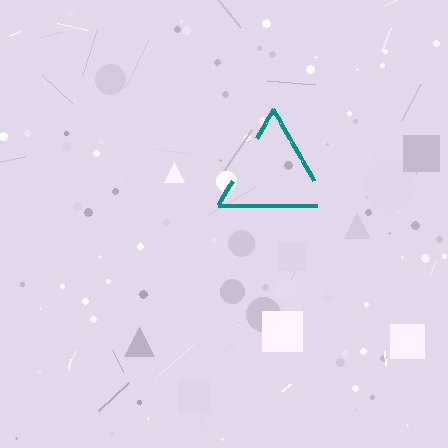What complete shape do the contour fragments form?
The contour fragments form a triangle.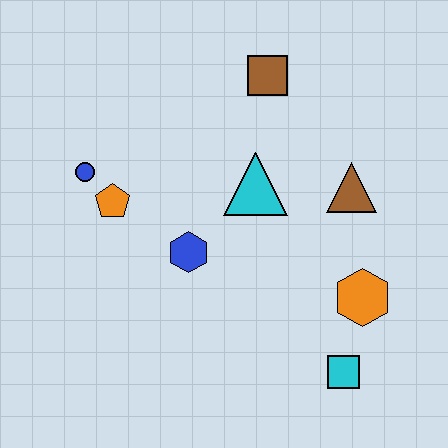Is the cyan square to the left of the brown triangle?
Yes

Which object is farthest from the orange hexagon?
The blue circle is farthest from the orange hexagon.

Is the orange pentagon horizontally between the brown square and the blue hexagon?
No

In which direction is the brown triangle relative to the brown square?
The brown triangle is below the brown square.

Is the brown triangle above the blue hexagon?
Yes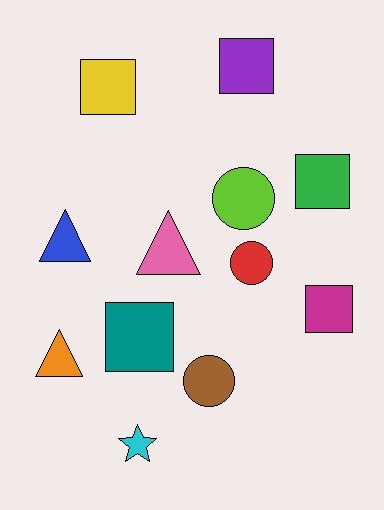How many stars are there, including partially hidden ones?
There is 1 star.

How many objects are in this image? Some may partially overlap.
There are 12 objects.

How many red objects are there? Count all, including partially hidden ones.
There is 1 red object.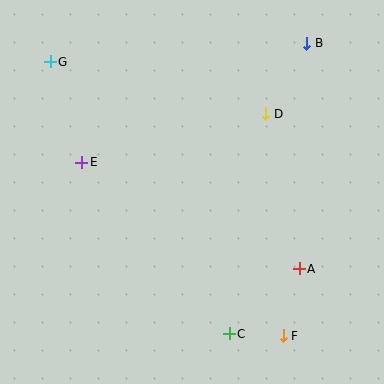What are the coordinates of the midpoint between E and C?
The midpoint between E and C is at (156, 248).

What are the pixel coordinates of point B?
Point B is at (307, 43).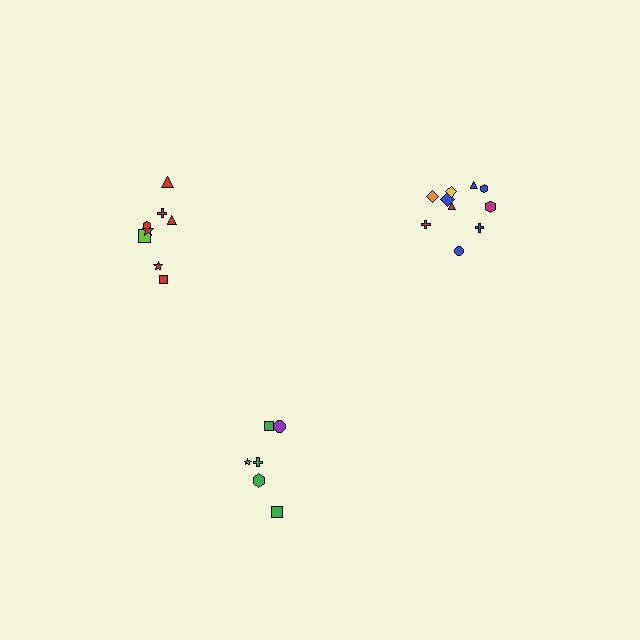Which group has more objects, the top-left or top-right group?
The top-right group.